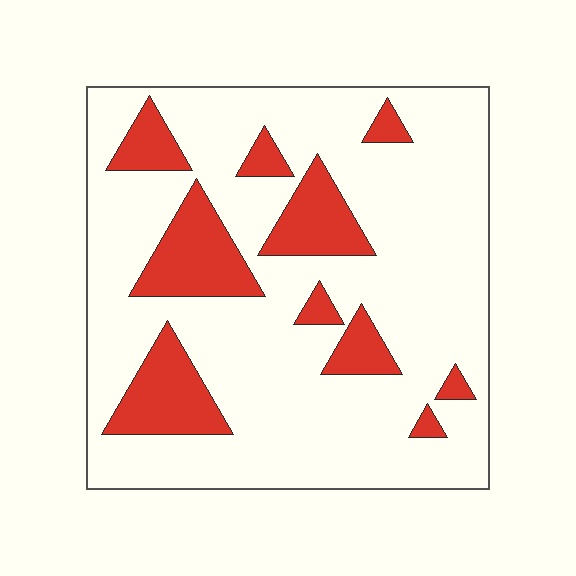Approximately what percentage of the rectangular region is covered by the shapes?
Approximately 20%.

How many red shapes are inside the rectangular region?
10.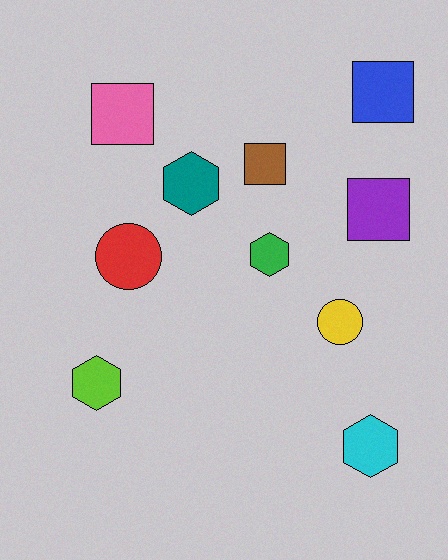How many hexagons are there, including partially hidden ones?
There are 4 hexagons.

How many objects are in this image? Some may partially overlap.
There are 10 objects.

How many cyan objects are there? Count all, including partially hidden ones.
There is 1 cyan object.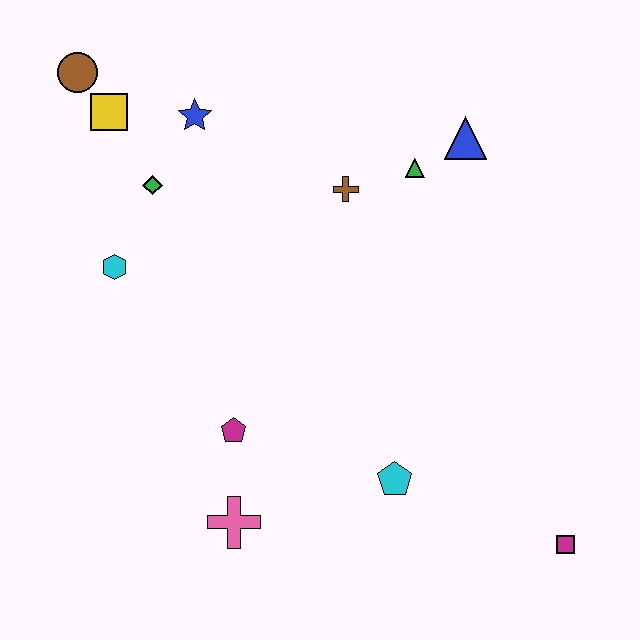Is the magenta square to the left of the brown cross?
No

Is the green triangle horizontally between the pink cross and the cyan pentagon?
No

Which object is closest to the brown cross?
The green triangle is closest to the brown cross.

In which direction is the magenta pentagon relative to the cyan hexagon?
The magenta pentagon is below the cyan hexagon.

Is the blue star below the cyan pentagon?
No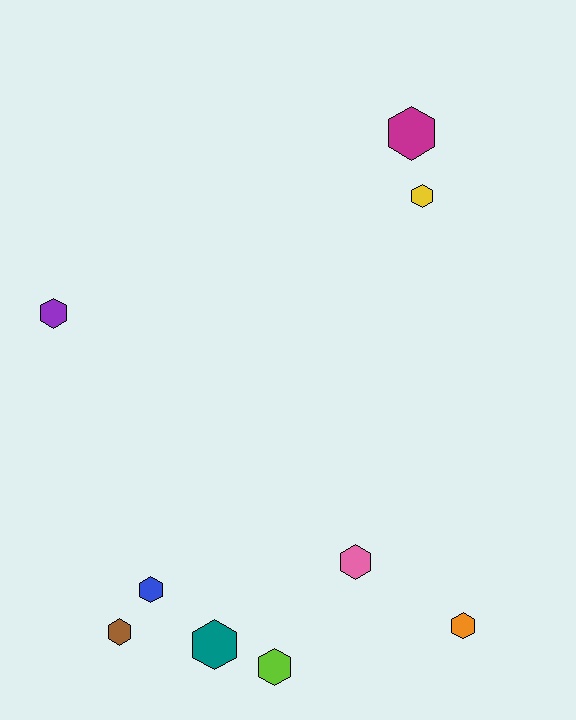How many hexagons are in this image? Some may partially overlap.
There are 9 hexagons.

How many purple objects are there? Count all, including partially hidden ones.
There is 1 purple object.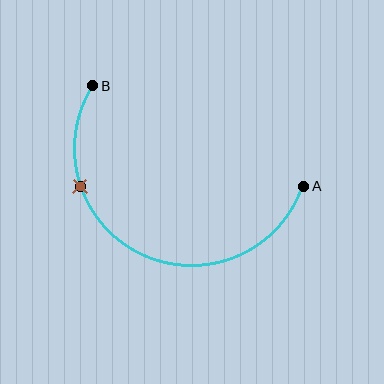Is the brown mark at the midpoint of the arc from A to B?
No. The brown mark lies on the arc but is closer to endpoint B. The arc midpoint would be at the point on the curve equidistant along the arc from both A and B.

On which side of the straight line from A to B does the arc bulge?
The arc bulges below the straight line connecting A and B.